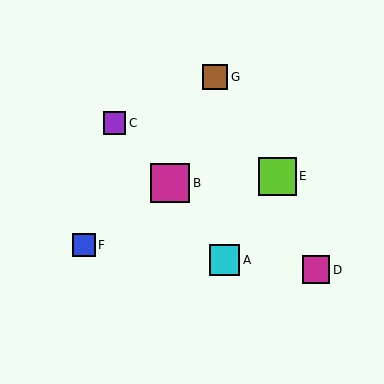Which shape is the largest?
The magenta square (labeled B) is the largest.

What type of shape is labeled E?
Shape E is a lime square.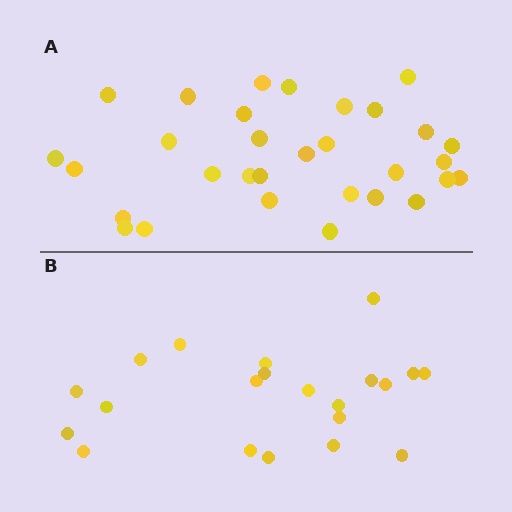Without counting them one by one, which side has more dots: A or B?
Region A (the top region) has more dots.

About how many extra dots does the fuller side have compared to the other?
Region A has roughly 10 or so more dots than region B.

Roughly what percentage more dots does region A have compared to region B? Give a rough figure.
About 50% more.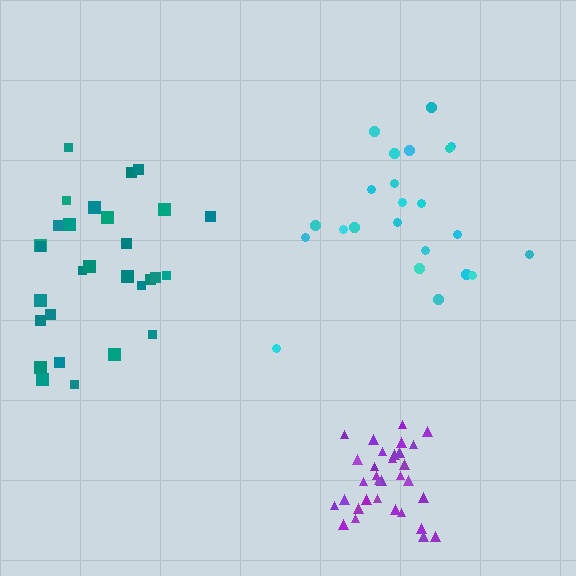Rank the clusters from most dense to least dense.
purple, teal, cyan.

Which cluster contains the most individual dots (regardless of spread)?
Purple (32).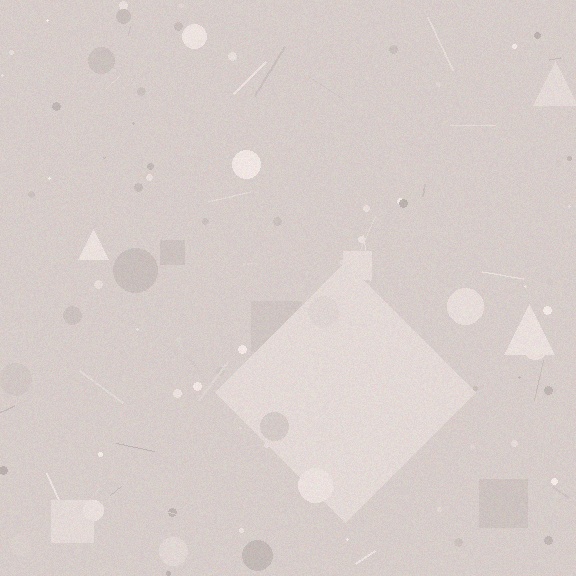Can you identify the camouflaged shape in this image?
The camouflaged shape is a diamond.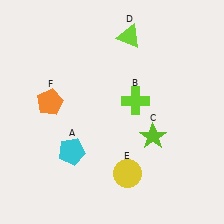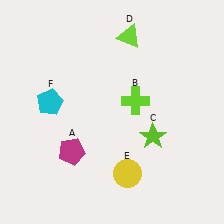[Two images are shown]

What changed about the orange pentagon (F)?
In Image 1, F is orange. In Image 2, it changed to cyan.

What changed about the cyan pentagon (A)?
In Image 1, A is cyan. In Image 2, it changed to magenta.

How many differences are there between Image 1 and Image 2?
There are 2 differences between the two images.